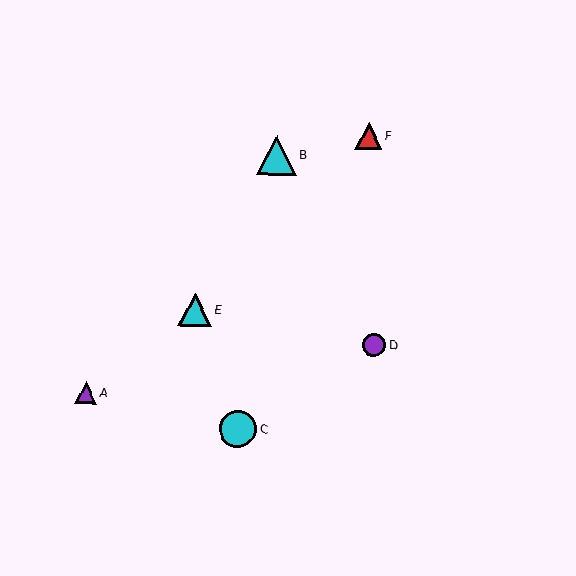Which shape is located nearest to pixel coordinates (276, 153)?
The cyan triangle (labeled B) at (277, 155) is nearest to that location.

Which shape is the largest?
The cyan triangle (labeled B) is the largest.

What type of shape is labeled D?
Shape D is a purple circle.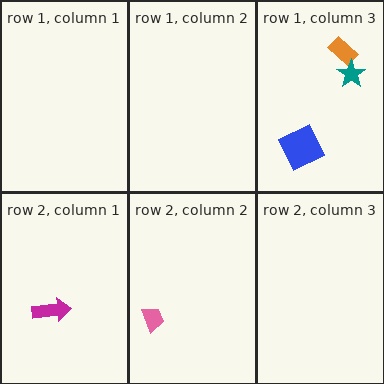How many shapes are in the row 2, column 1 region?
1.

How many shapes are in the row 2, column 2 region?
1.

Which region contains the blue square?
The row 1, column 3 region.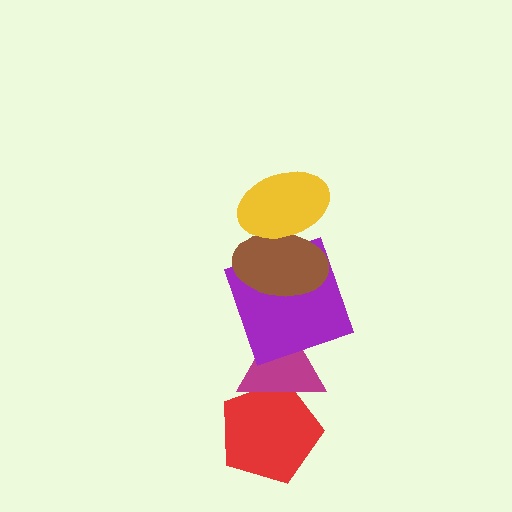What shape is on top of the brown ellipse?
The yellow ellipse is on top of the brown ellipse.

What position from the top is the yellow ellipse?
The yellow ellipse is 1st from the top.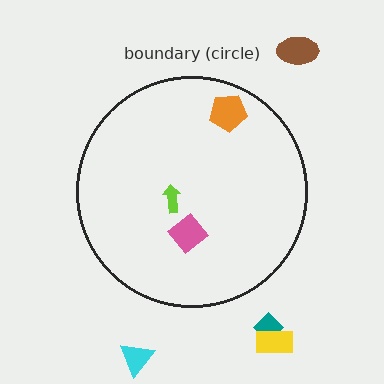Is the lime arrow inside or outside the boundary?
Inside.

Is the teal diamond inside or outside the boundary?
Outside.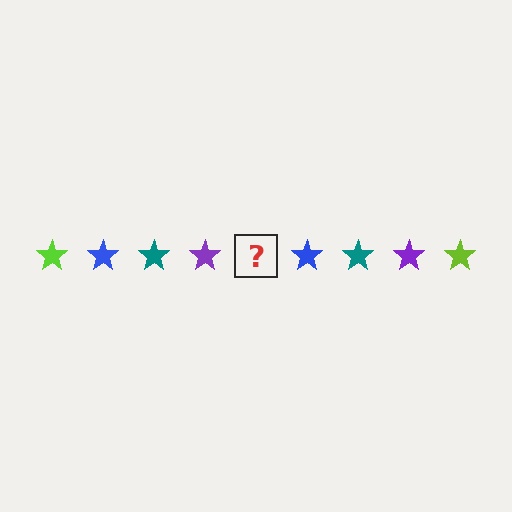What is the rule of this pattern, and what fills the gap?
The rule is that the pattern cycles through lime, blue, teal, purple stars. The gap should be filled with a lime star.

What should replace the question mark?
The question mark should be replaced with a lime star.